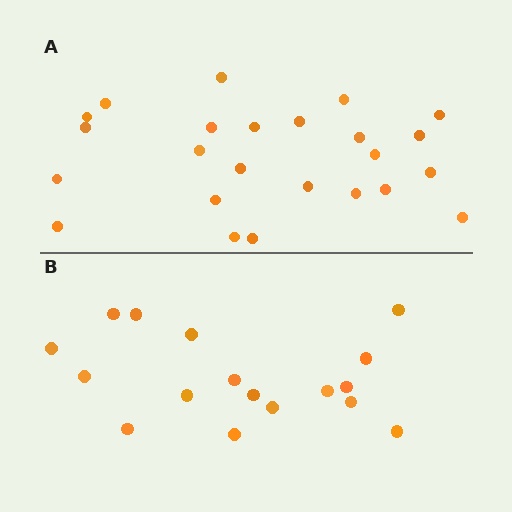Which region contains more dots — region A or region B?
Region A (the top region) has more dots.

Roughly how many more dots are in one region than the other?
Region A has roughly 8 or so more dots than region B.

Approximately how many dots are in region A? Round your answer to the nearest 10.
About 20 dots. (The exact count is 24, which rounds to 20.)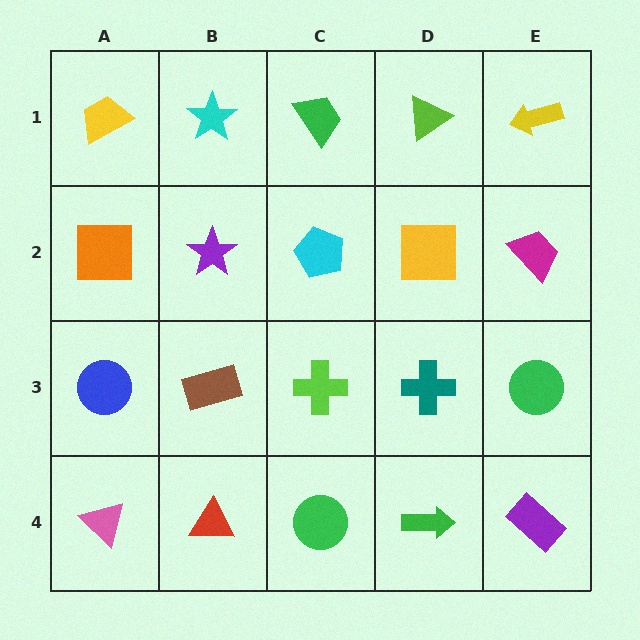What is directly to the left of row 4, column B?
A pink triangle.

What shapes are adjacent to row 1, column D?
A yellow square (row 2, column D), a green trapezoid (row 1, column C), a yellow arrow (row 1, column E).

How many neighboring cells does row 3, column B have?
4.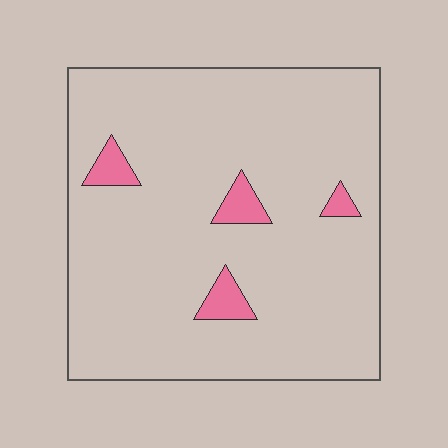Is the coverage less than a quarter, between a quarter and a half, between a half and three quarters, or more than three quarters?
Less than a quarter.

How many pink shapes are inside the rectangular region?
4.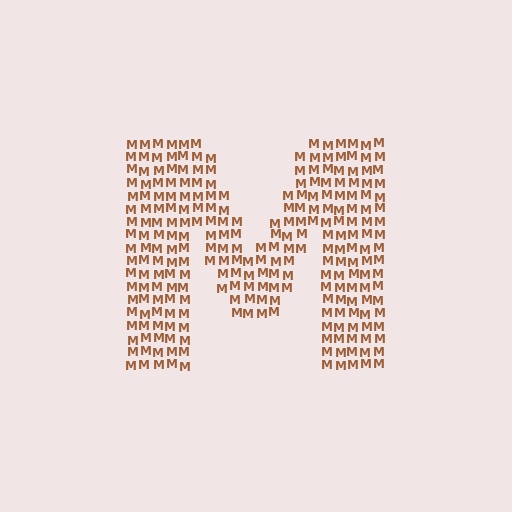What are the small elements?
The small elements are letter M's.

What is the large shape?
The large shape is the letter M.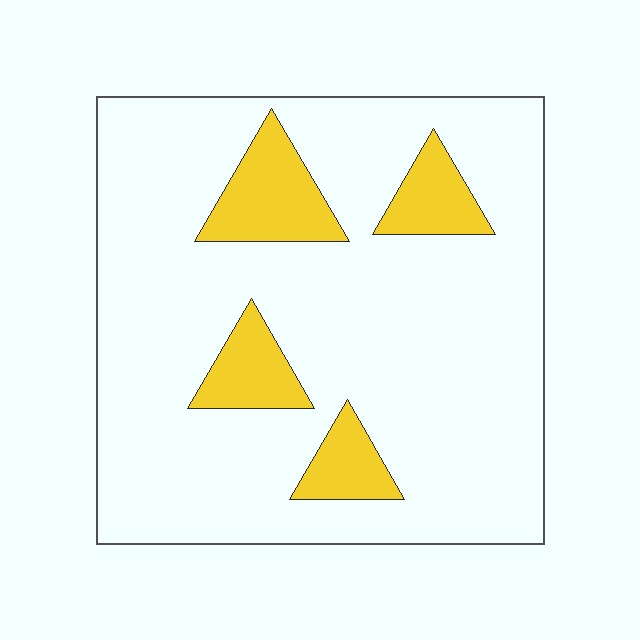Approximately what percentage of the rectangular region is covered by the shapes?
Approximately 15%.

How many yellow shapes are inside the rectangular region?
4.